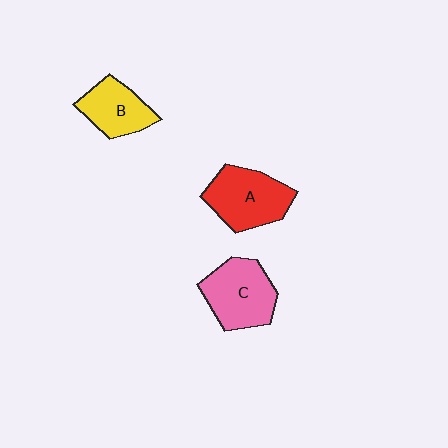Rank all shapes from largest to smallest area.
From largest to smallest: A (red), C (pink), B (yellow).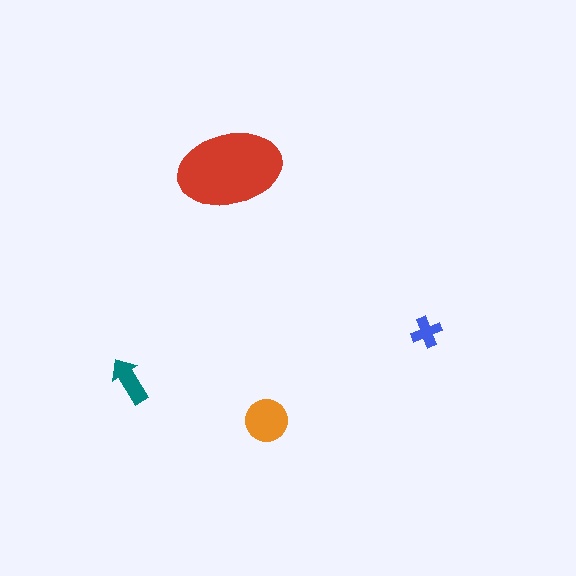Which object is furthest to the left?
The teal arrow is leftmost.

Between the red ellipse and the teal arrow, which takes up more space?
The red ellipse.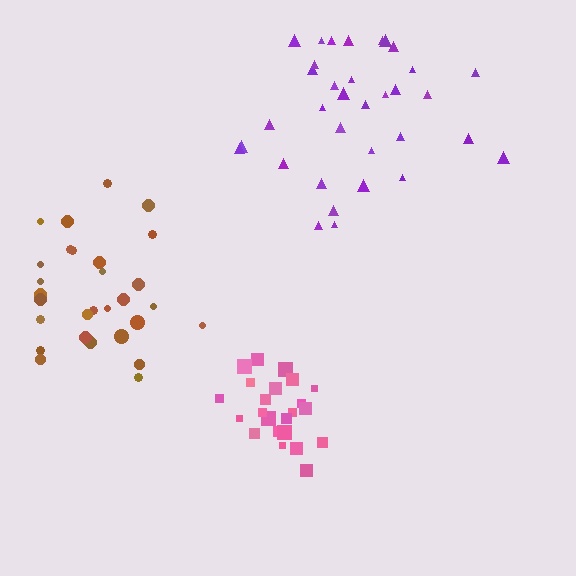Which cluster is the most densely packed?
Pink.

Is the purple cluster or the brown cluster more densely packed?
Brown.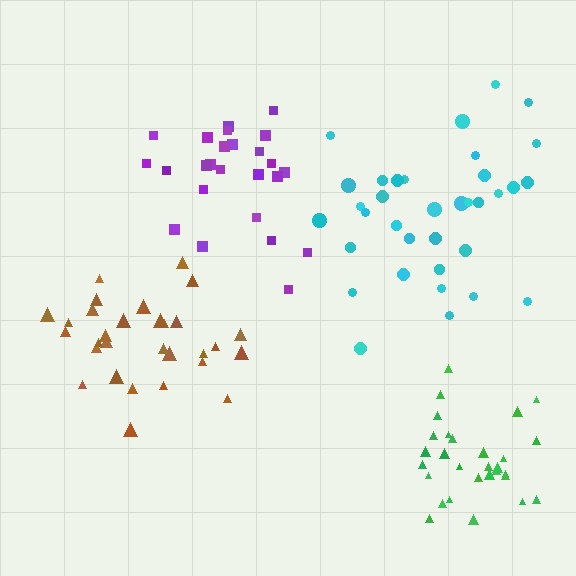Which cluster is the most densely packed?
Green.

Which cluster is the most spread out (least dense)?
Cyan.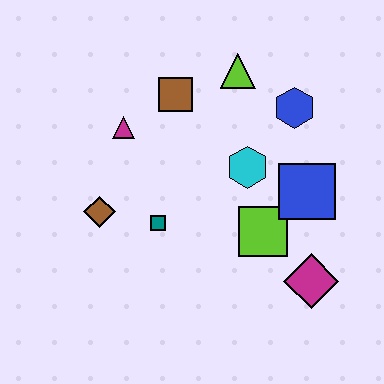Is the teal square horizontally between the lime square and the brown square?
No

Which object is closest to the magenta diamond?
The lime square is closest to the magenta diamond.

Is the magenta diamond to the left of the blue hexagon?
No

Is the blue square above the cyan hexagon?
No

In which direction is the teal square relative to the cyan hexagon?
The teal square is to the left of the cyan hexagon.